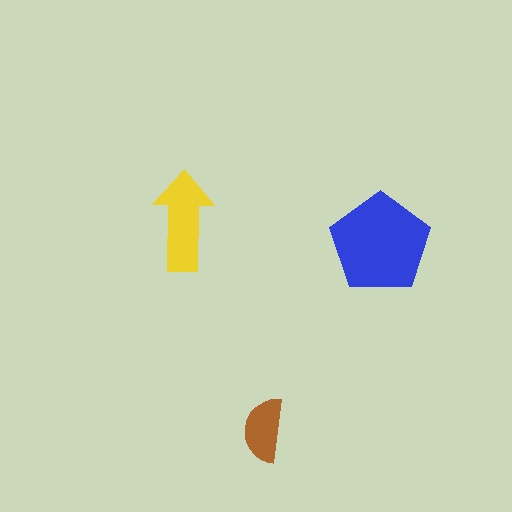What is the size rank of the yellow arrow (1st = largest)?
2nd.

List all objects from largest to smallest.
The blue pentagon, the yellow arrow, the brown semicircle.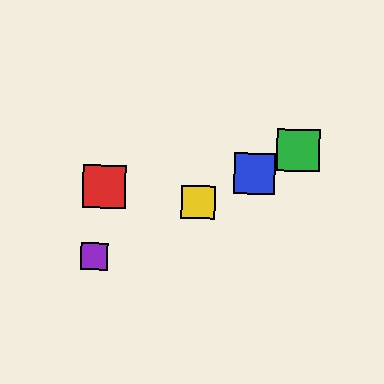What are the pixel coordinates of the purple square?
The purple square is at (94, 256).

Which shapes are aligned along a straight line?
The blue square, the green square, the yellow square, the purple square are aligned along a straight line.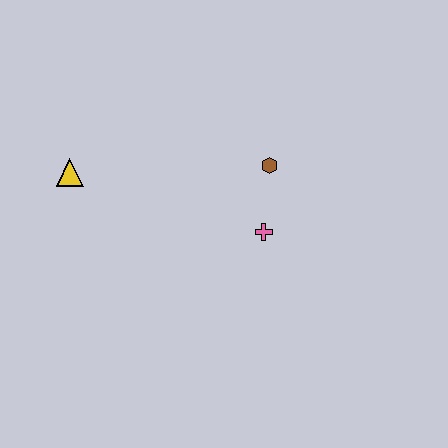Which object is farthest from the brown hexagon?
The yellow triangle is farthest from the brown hexagon.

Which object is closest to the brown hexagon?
The pink cross is closest to the brown hexagon.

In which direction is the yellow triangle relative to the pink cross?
The yellow triangle is to the left of the pink cross.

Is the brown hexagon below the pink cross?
No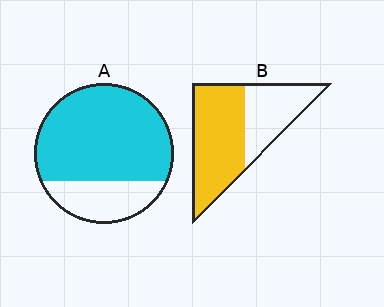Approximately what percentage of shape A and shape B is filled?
A is approximately 75% and B is approximately 60%.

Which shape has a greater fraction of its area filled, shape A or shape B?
Shape A.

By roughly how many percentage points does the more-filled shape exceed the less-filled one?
By roughly 15 percentage points (A over B).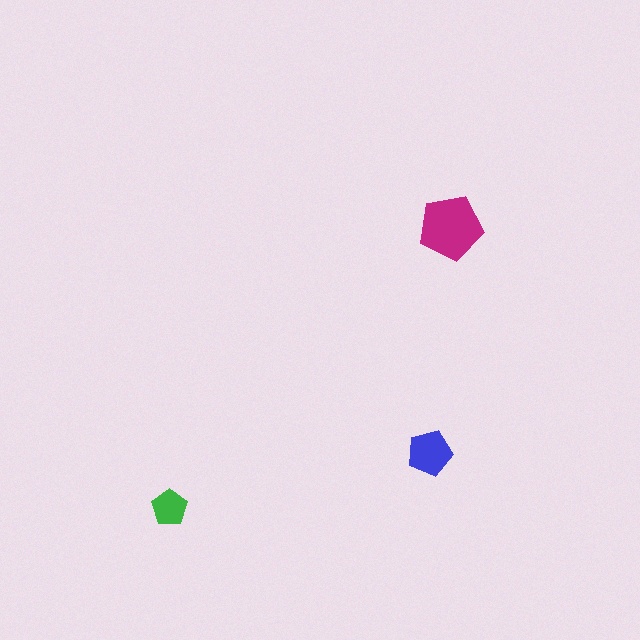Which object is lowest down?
The green pentagon is bottommost.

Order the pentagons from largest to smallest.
the magenta one, the blue one, the green one.